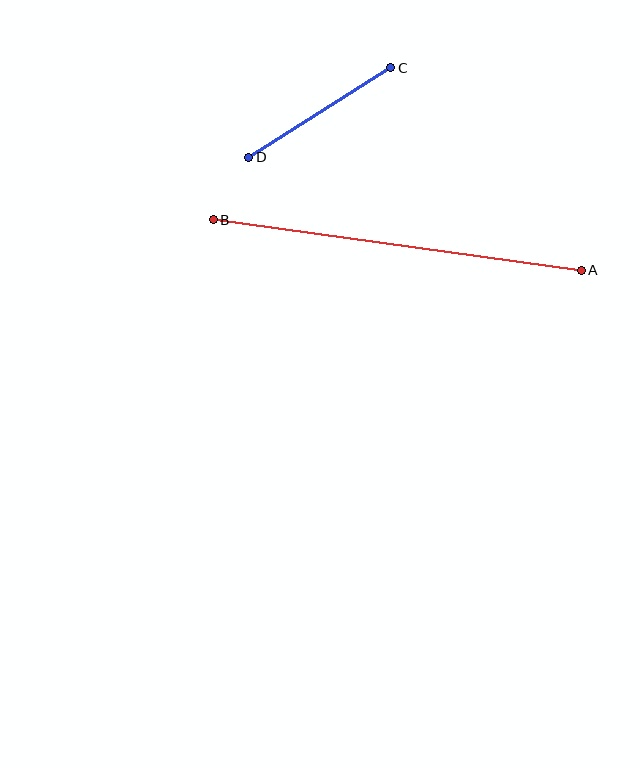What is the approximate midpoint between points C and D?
The midpoint is at approximately (320, 113) pixels.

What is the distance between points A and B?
The distance is approximately 371 pixels.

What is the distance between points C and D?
The distance is approximately 168 pixels.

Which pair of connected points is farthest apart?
Points A and B are farthest apart.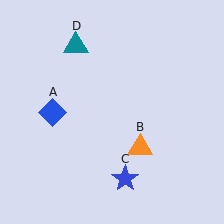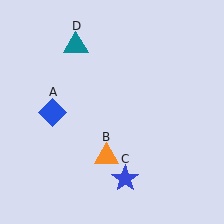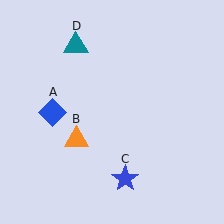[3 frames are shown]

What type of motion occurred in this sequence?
The orange triangle (object B) rotated clockwise around the center of the scene.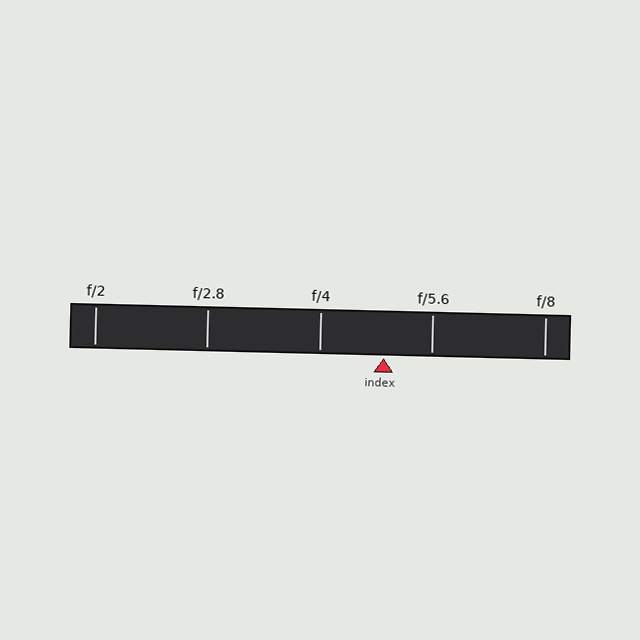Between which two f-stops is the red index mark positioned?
The index mark is between f/4 and f/5.6.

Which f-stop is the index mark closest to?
The index mark is closest to f/5.6.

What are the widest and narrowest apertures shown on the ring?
The widest aperture shown is f/2 and the narrowest is f/8.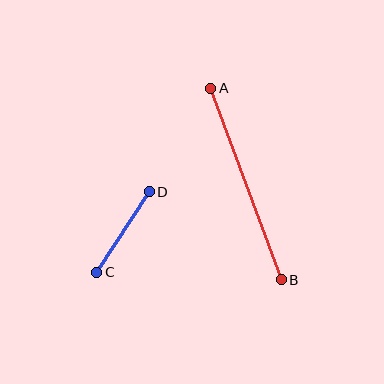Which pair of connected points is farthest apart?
Points A and B are farthest apart.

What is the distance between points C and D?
The distance is approximately 96 pixels.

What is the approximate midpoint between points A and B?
The midpoint is at approximately (246, 184) pixels.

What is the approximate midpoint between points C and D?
The midpoint is at approximately (123, 232) pixels.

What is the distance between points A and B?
The distance is approximately 204 pixels.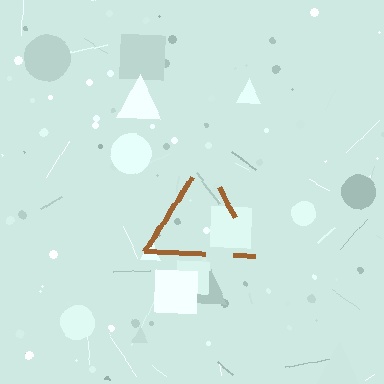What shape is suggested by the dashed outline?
The dashed outline suggests a triangle.